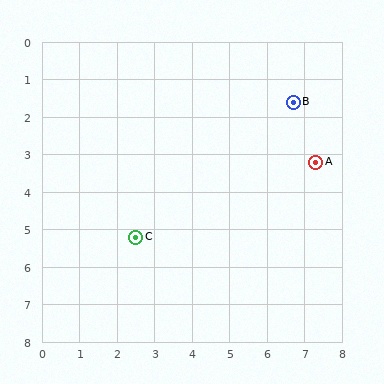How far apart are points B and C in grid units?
Points B and C are about 5.5 grid units apart.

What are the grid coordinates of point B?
Point B is at approximately (6.7, 1.6).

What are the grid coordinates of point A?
Point A is at approximately (7.3, 3.2).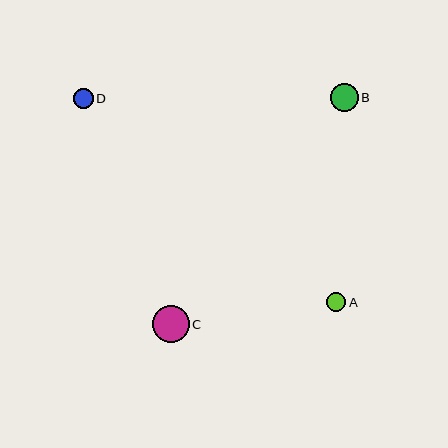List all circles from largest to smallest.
From largest to smallest: C, B, D, A.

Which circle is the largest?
Circle C is the largest with a size of approximately 37 pixels.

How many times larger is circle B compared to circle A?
Circle B is approximately 1.5 times the size of circle A.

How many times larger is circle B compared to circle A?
Circle B is approximately 1.5 times the size of circle A.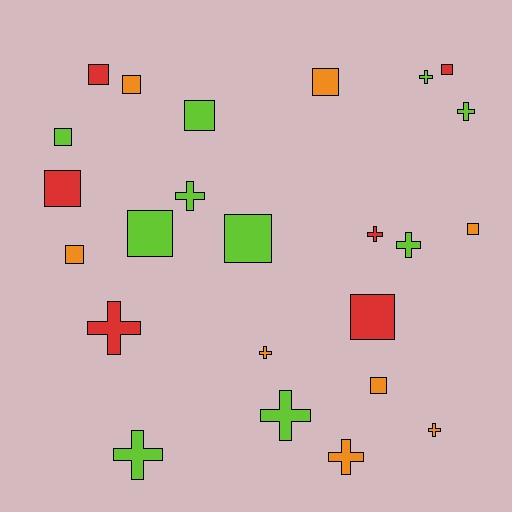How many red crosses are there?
There are 2 red crosses.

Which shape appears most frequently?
Square, with 13 objects.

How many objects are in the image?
There are 24 objects.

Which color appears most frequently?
Lime, with 10 objects.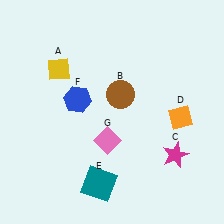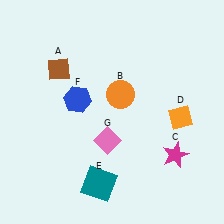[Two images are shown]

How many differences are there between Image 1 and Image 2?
There are 2 differences between the two images.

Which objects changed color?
A changed from yellow to brown. B changed from brown to orange.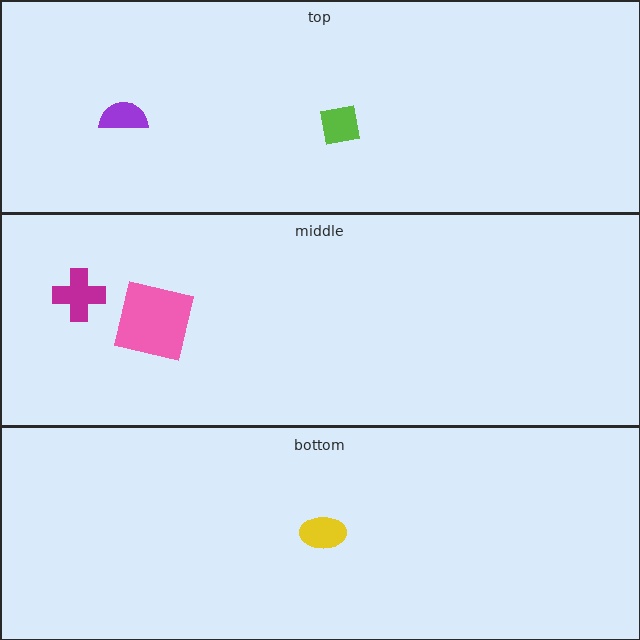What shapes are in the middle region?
The pink square, the magenta cross.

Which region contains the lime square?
The top region.